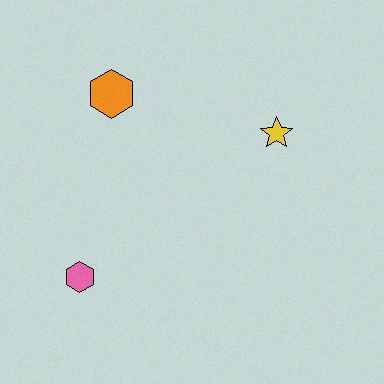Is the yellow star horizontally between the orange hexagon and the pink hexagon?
No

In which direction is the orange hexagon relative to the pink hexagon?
The orange hexagon is above the pink hexagon.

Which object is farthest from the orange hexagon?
The pink hexagon is farthest from the orange hexagon.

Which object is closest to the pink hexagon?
The orange hexagon is closest to the pink hexagon.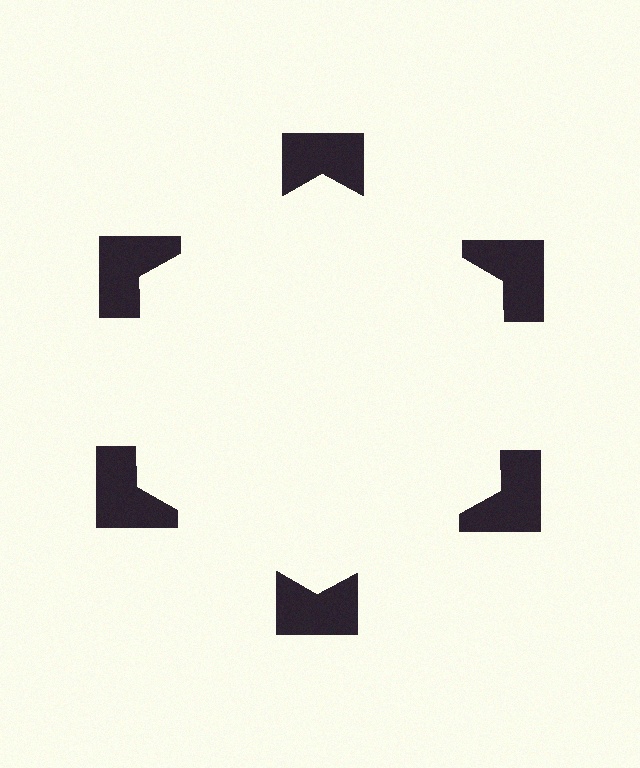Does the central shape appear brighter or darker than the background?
It typically appears slightly brighter than the background, even though no actual brightness change is drawn.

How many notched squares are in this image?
There are 6 — one at each vertex of the illusory hexagon.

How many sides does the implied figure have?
6 sides.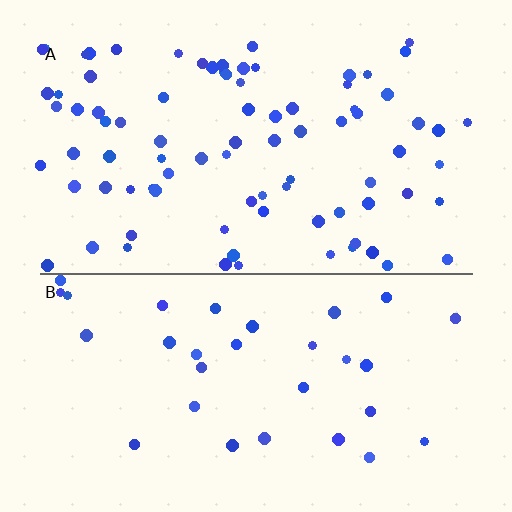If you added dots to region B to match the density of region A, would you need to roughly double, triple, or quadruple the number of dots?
Approximately triple.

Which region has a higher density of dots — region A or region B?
A (the top).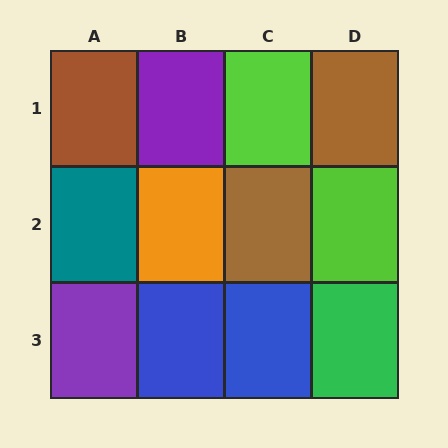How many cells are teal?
1 cell is teal.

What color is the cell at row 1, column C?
Lime.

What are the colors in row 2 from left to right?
Teal, orange, brown, lime.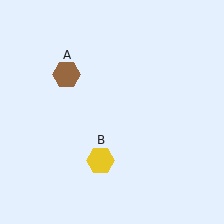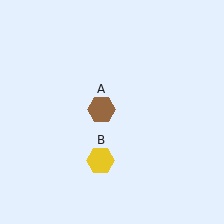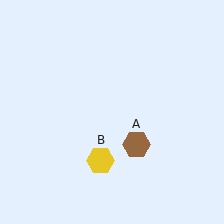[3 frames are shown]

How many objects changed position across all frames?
1 object changed position: brown hexagon (object A).